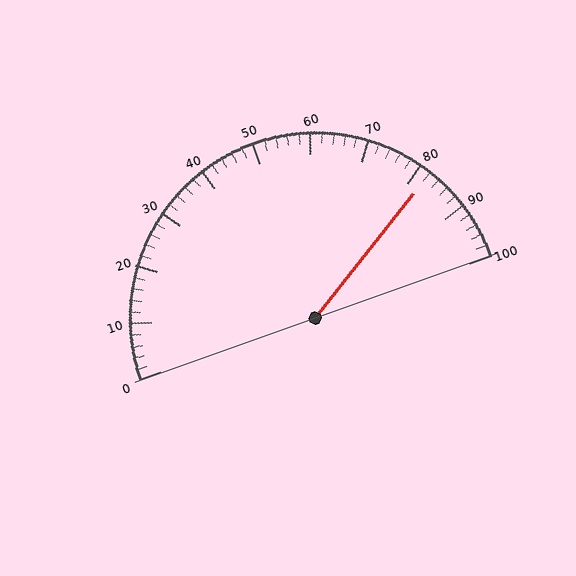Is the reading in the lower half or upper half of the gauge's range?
The reading is in the upper half of the range (0 to 100).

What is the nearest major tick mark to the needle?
The nearest major tick mark is 80.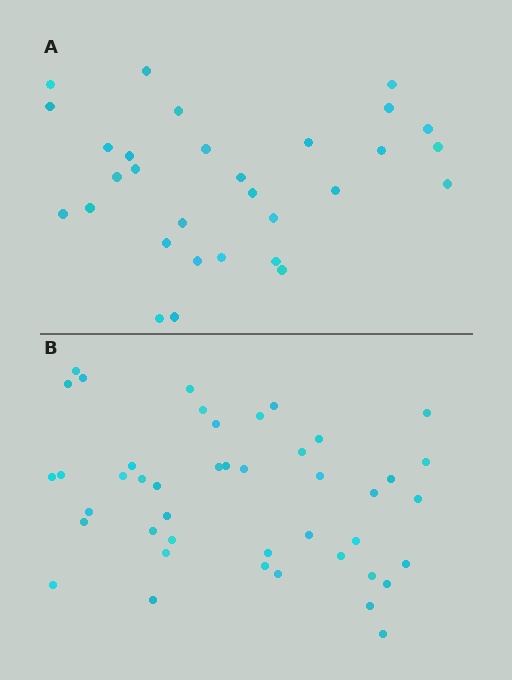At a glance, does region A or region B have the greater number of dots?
Region B (the bottom region) has more dots.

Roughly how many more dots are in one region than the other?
Region B has approximately 15 more dots than region A.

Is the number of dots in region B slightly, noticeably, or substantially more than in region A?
Region B has substantially more. The ratio is roughly 1.5 to 1.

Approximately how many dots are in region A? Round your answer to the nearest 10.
About 30 dots.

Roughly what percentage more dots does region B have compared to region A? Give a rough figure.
About 45% more.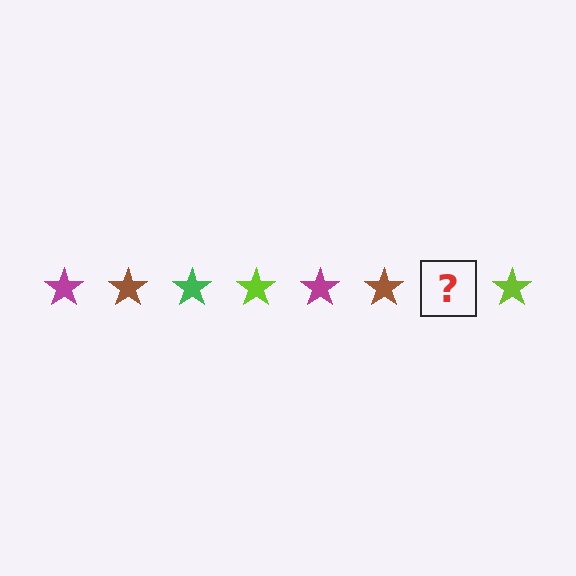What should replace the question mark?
The question mark should be replaced with a green star.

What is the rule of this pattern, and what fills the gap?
The rule is that the pattern cycles through magenta, brown, green, lime stars. The gap should be filled with a green star.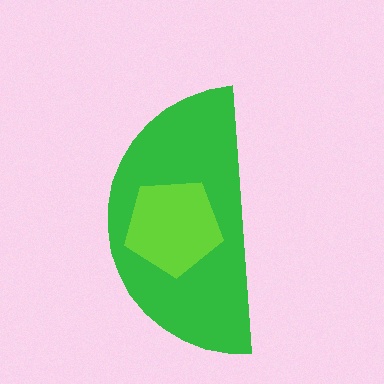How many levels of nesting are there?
2.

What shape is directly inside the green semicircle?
The lime pentagon.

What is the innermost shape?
The lime pentagon.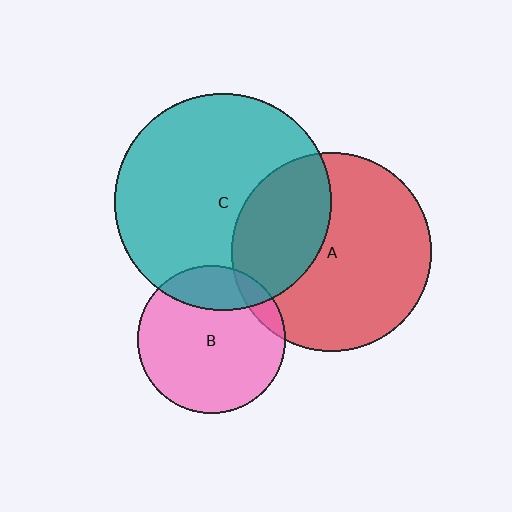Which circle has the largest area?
Circle C (teal).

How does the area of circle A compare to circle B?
Approximately 1.8 times.